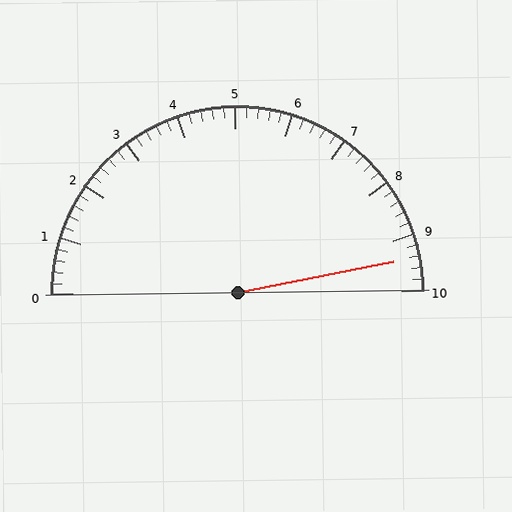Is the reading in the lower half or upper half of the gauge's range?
The reading is in the upper half of the range (0 to 10).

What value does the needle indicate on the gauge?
The needle indicates approximately 9.4.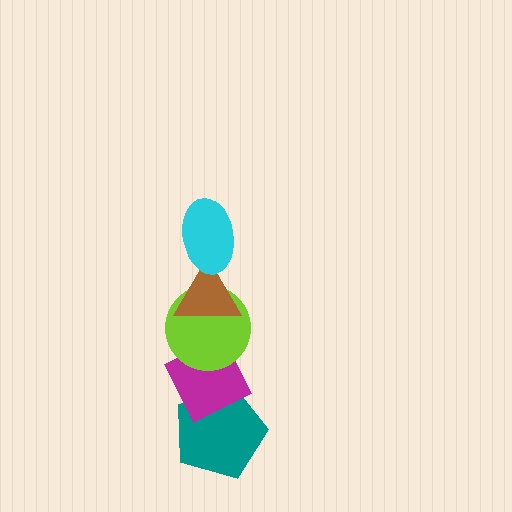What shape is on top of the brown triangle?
The cyan ellipse is on top of the brown triangle.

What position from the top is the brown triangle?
The brown triangle is 2nd from the top.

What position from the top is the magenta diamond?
The magenta diamond is 4th from the top.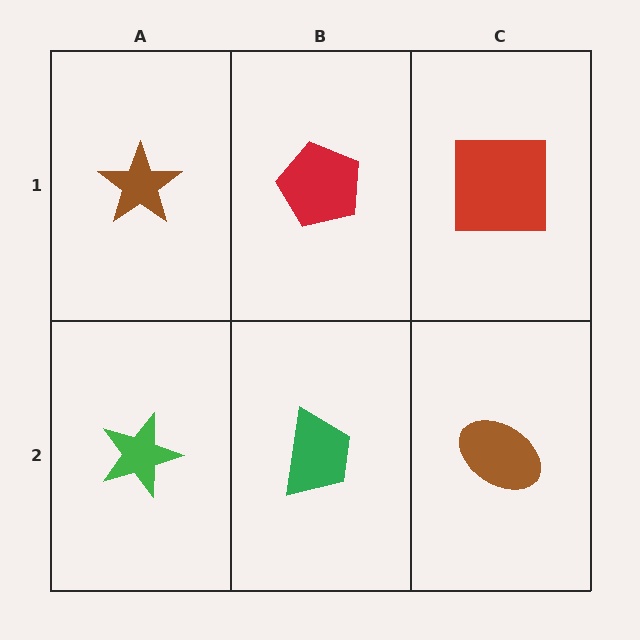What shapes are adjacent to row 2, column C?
A red square (row 1, column C), a green trapezoid (row 2, column B).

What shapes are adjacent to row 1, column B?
A green trapezoid (row 2, column B), a brown star (row 1, column A), a red square (row 1, column C).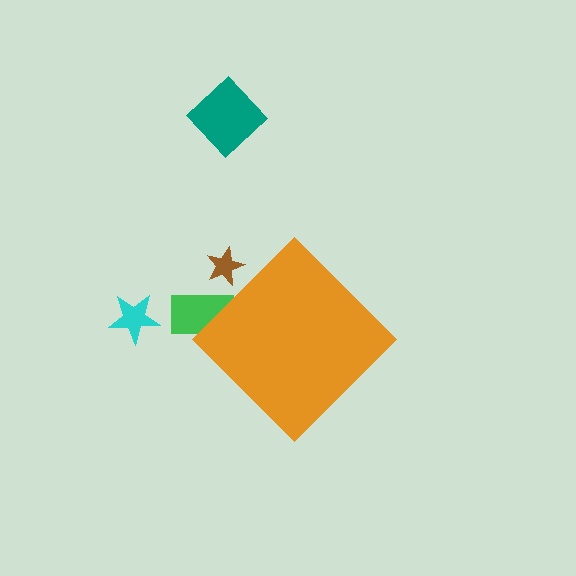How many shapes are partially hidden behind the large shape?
2 shapes are partially hidden.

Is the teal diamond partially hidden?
No, the teal diamond is fully visible.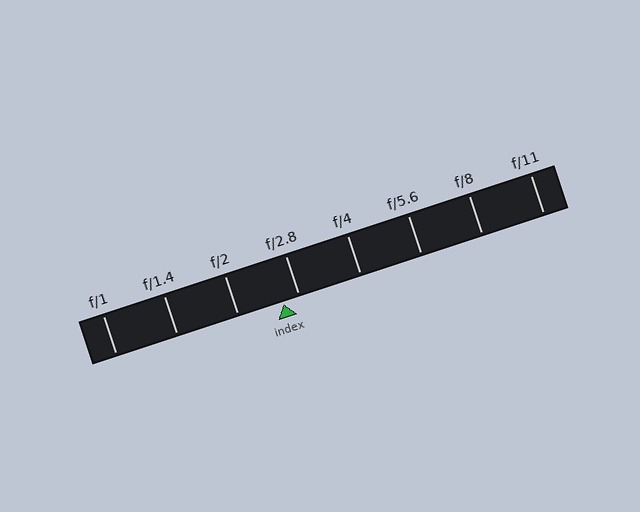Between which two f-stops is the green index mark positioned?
The index mark is between f/2 and f/2.8.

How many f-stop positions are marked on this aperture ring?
There are 8 f-stop positions marked.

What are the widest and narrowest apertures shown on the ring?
The widest aperture shown is f/1 and the narrowest is f/11.